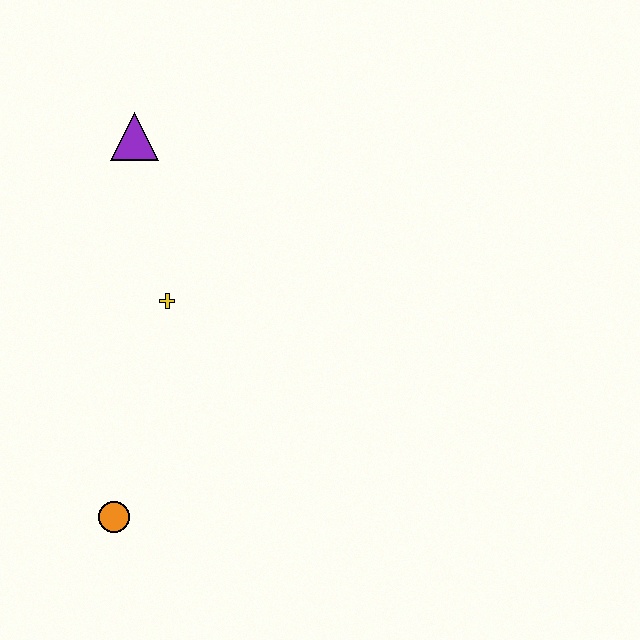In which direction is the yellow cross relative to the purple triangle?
The yellow cross is below the purple triangle.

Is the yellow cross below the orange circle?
No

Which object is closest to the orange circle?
The yellow cross is closest to the orange circle.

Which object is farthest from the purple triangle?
The orange circle is farthest from the purple triangle.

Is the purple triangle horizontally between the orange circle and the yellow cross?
Yes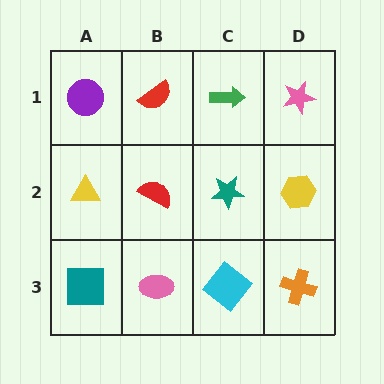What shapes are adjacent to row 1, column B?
A red semicircle (row 2, column B), a purple circle (row 1, column A), a green arrow (row 1, column C).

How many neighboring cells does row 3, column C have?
3.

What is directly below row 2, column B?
A pink ellipse.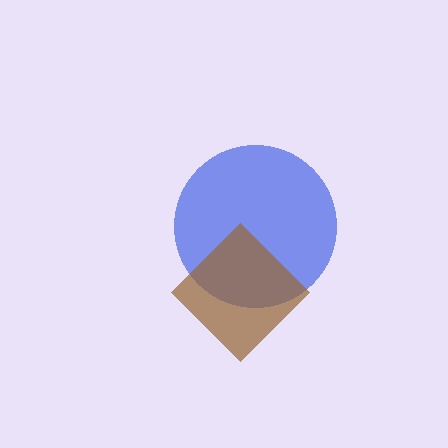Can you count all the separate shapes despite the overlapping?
Yes, there are 2 separate shapes.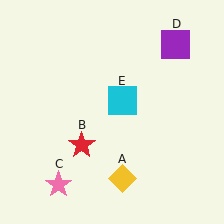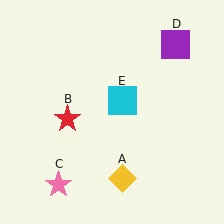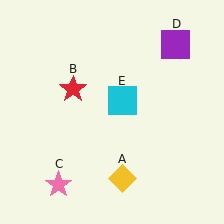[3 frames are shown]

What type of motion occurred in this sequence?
The red star (object B) rotated clockwise around the center of the scene.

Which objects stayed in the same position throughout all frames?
Yellow diamond (object A) and pink star (object C) and purple square (object D) and cyan square (object E) remained stationary.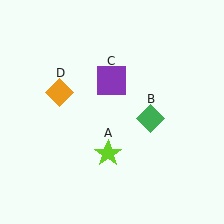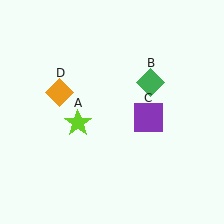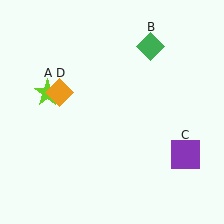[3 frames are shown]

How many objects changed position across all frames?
3 objects changed position: lime star (object A), green diamond (object B), purple square (object C).